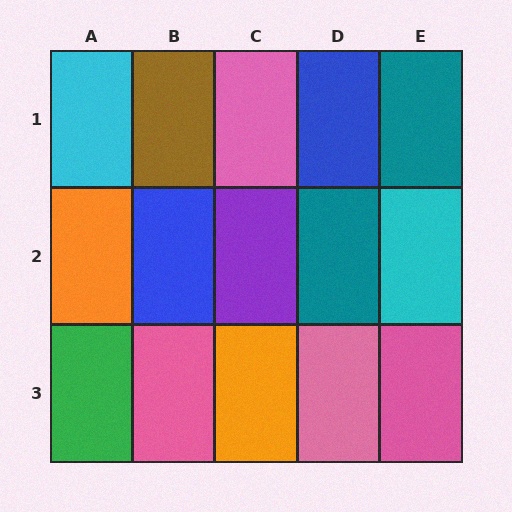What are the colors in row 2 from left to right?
Orange, blue, purple, teal, cyan.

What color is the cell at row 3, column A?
Green.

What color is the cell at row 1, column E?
Teal.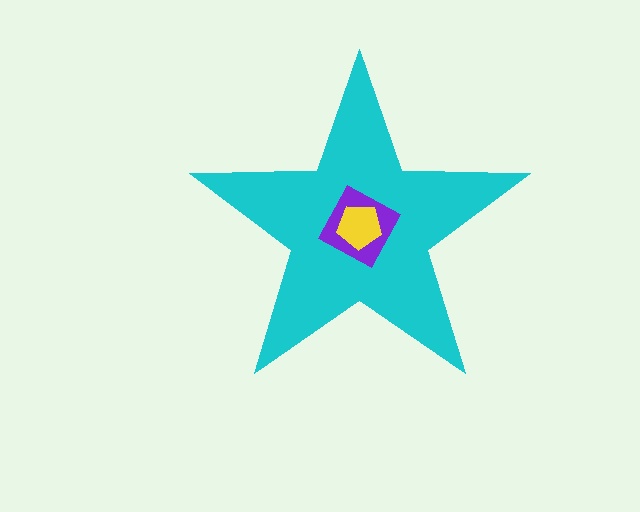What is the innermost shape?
The yellow pentagon.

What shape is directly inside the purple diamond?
The yellow pentagon.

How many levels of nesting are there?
3.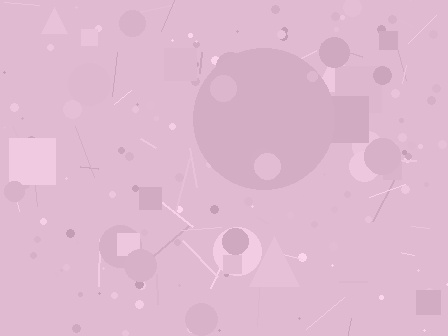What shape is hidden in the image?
A circle is hidden in the image.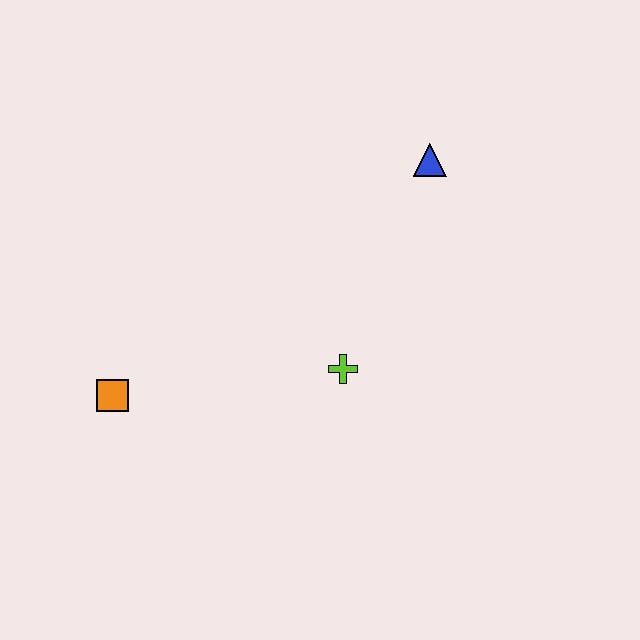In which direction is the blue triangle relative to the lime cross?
The blue triangle is above the lime cross.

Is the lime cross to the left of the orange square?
No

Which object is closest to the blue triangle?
The lime cross is closest to the blue triangle.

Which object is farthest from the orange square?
The blue triangle is farthest from the orange square.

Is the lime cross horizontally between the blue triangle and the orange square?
Yes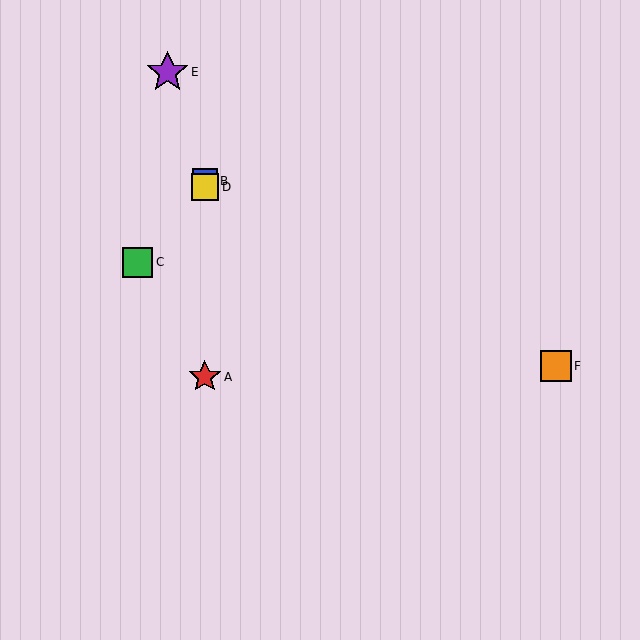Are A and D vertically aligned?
Yes, both are at x≈205.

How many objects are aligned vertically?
3 objects (A, B, D) are aligned vertically.